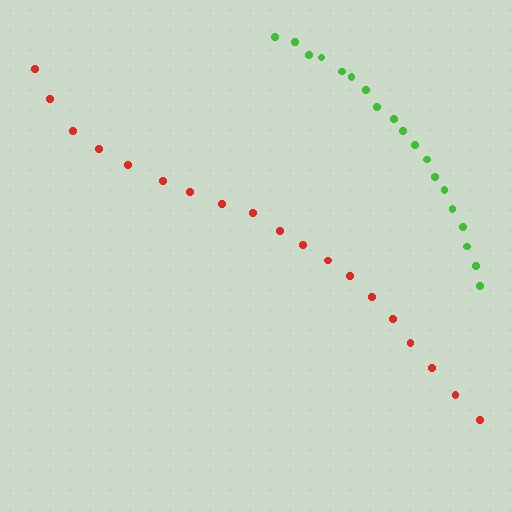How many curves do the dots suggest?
There are 2 distinct paths.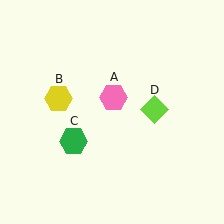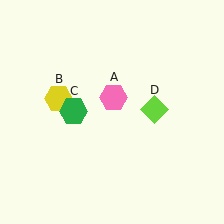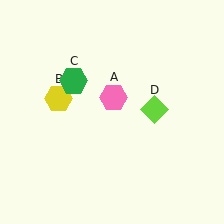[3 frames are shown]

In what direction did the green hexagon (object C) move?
The green hexagon (object C) moved up.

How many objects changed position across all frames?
1 object changed position: green hexagon (object C).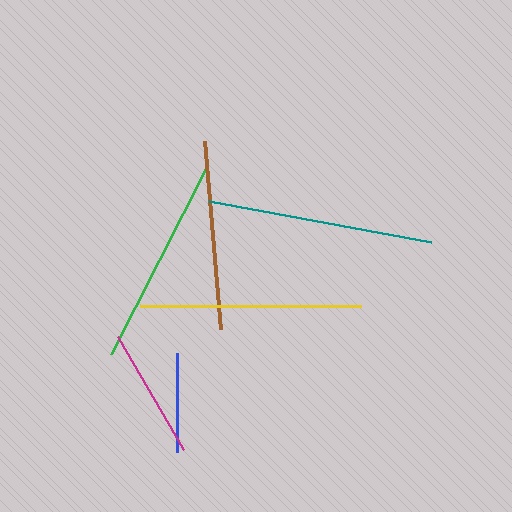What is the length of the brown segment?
The brown segment is approximately 189 pixels long.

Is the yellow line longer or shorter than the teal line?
The teal line is longer than the yellow line.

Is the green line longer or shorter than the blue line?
The green line is longer than the blue line.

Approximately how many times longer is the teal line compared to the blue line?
The teal line is approximately 2.3 times the length of the blue line.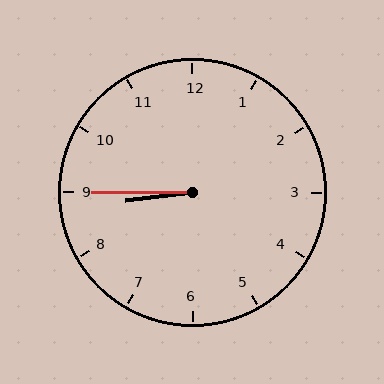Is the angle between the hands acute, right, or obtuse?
It is acute.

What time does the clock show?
8:45.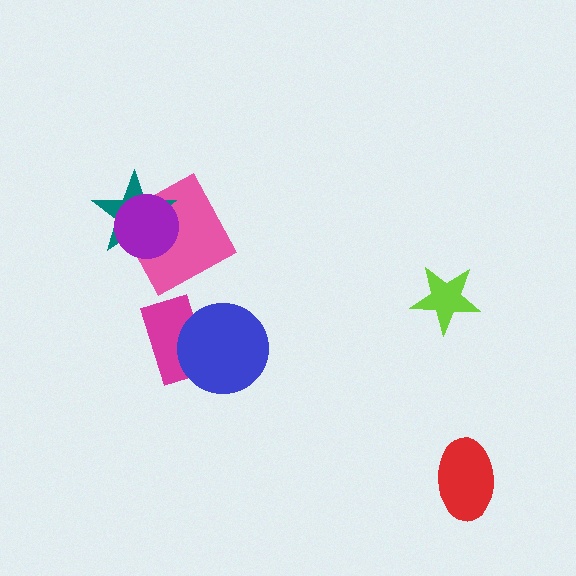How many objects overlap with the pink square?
2 objects overlap with the pink square.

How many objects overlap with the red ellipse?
0 objects overlap with the red ellipse.